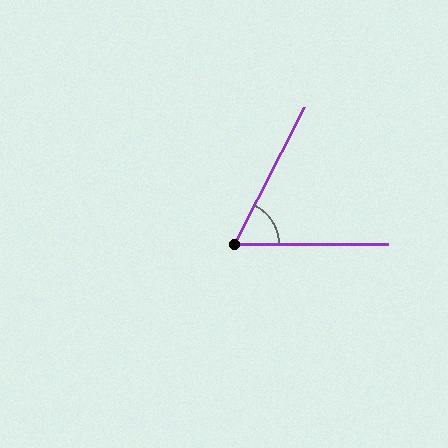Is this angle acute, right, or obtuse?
It is acute.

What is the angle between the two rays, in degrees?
Approximately 63 degrees.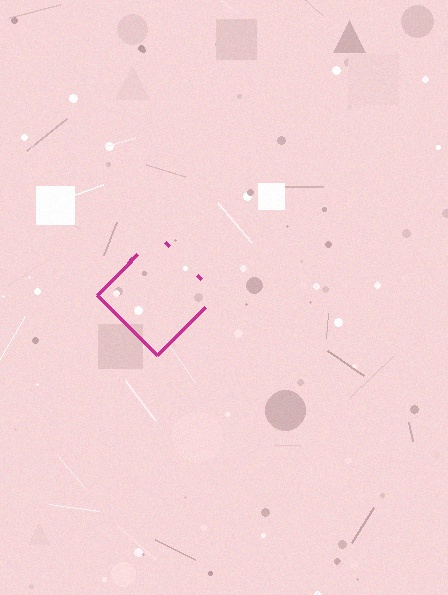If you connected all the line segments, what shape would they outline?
They would outline a diamond.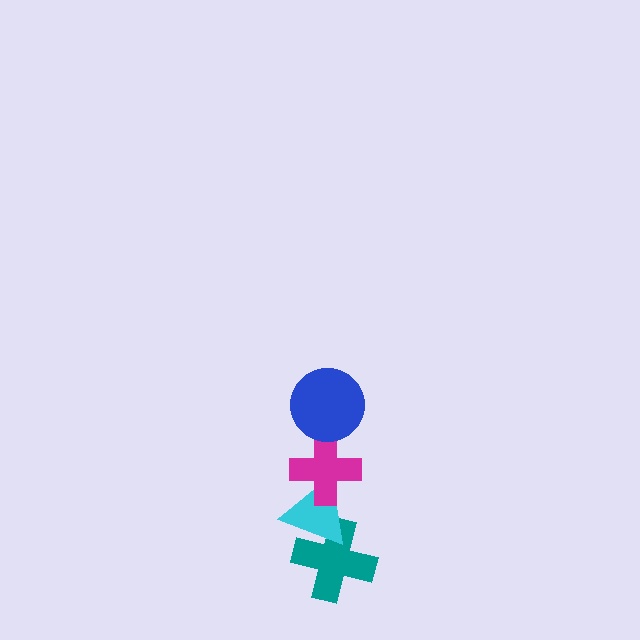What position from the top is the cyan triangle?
The cyan triangle is 3rd from the top.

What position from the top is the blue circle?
The blue circle is 1st from the top.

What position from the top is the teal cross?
The teal cross is 4th from the top.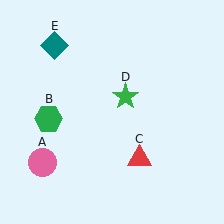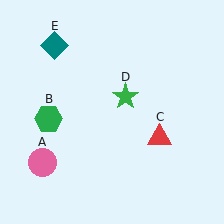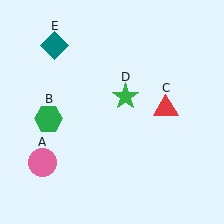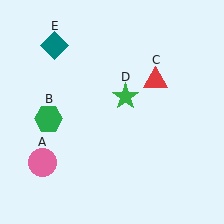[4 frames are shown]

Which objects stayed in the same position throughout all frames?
Pink circle (object A) and green hexagon (object B) and green star (object D) and teal diamond (object E) remained stationary.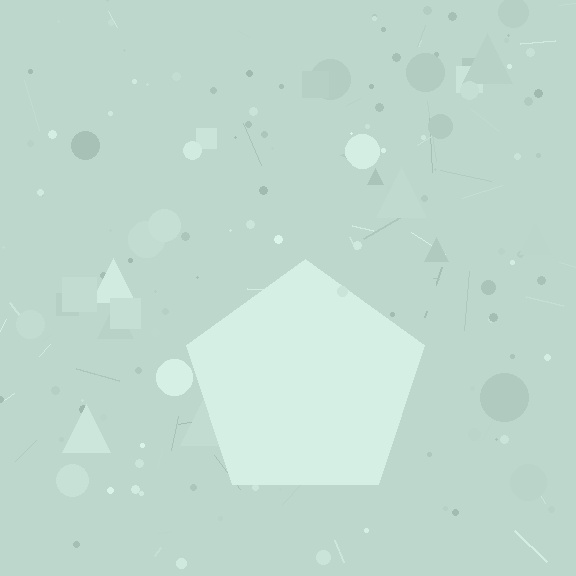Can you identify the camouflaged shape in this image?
The camouflaged shape is a pentagon.